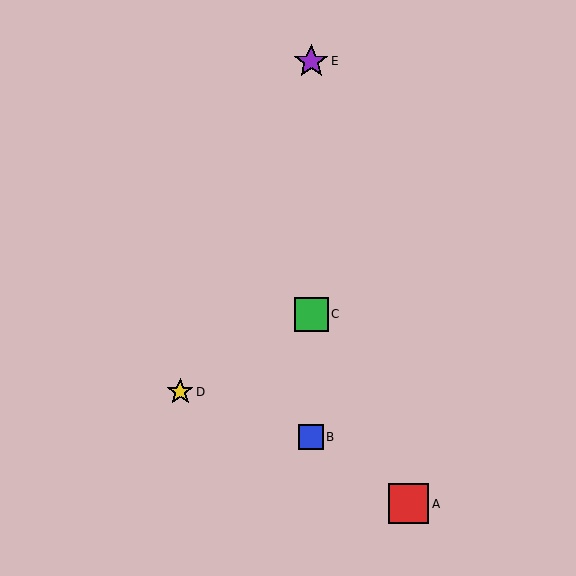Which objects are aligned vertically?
Objects B, C, E are aligned vertically.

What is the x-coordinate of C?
Object C is at x≈311.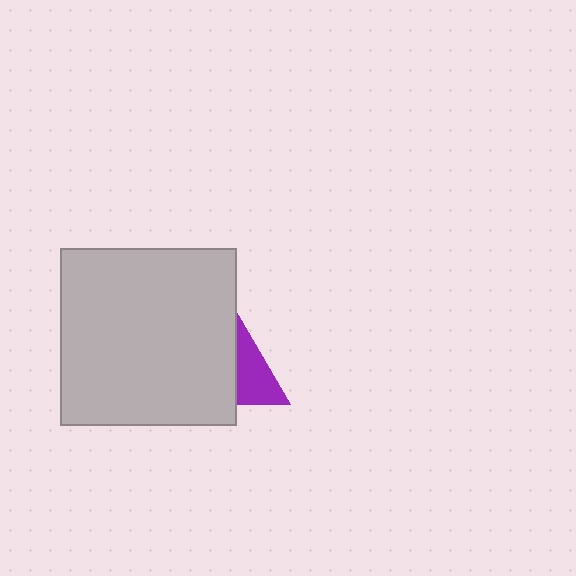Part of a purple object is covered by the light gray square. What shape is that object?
It is a triangle.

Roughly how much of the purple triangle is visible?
A small part of it is visible (roughly 36%).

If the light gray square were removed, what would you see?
You would see the complete purple triangle.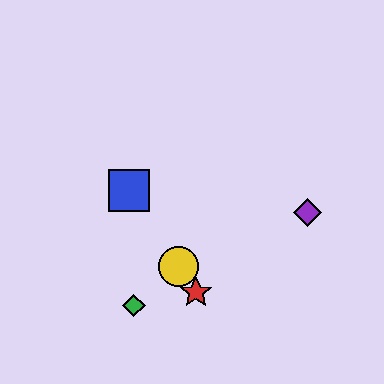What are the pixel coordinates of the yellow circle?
The yellow circle is at (179, 266).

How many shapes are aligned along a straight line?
3 shapes (the red star, the blue square, the yellow circle) are aligned along a straight line.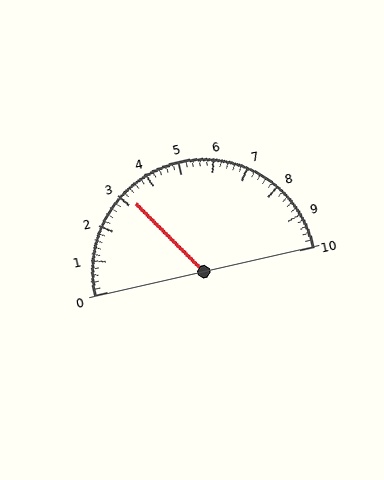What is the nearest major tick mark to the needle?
The nearest major tick mark is 3.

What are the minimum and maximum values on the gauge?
The gauge ranges from 0 to 10.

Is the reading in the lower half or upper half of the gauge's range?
The reading is in the lower half of the range (0 to 10).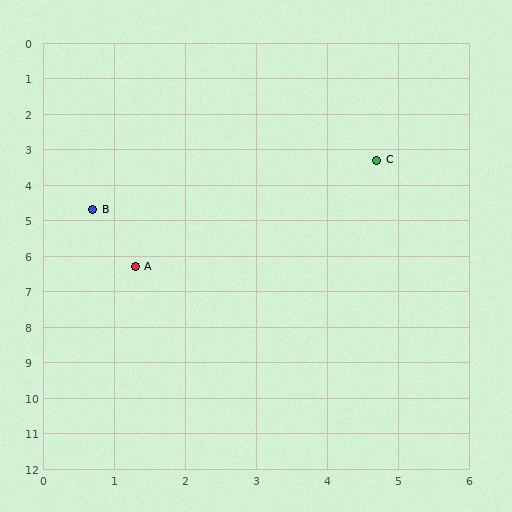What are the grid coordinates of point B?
Point B is at approximately (0.7, 4.7).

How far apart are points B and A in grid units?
Points B and A are about 1.7 grid units apart.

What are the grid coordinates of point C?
Point C is at approximately (4.7, 3.3).